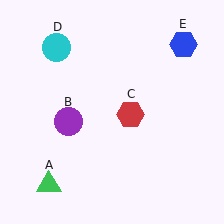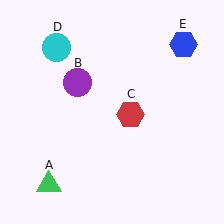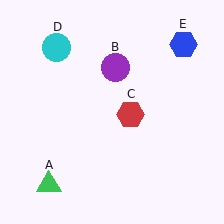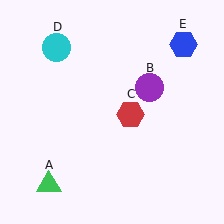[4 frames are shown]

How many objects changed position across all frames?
1 object changed position: purple circle (object B).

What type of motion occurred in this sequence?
The purple circle (object B) rotated clockwise around the center of the scene.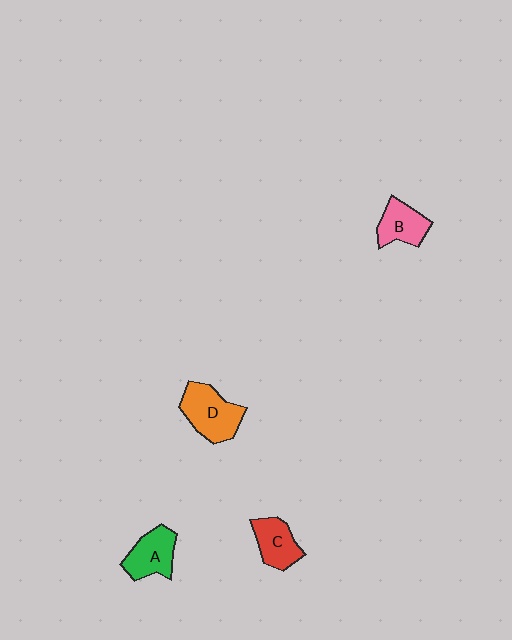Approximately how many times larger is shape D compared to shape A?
Approximately 1.3 times.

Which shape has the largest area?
Shape D (orange).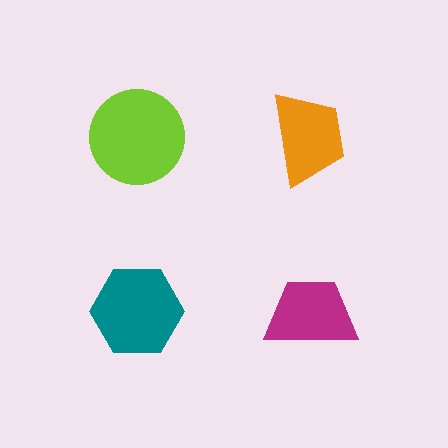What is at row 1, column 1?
A lime circle.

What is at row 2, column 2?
A magenta trapezoid.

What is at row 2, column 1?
A teal hexagon.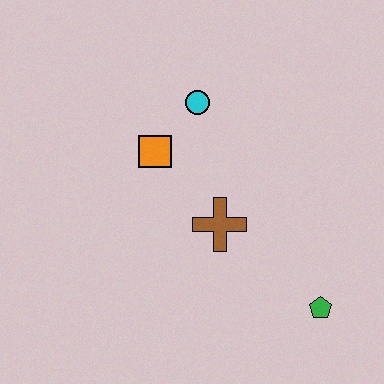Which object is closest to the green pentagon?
The brown cross is closest to the green pentagon.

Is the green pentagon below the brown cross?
Yes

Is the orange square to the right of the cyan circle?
No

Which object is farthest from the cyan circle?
The green pentagon is farthest from the cyan circle.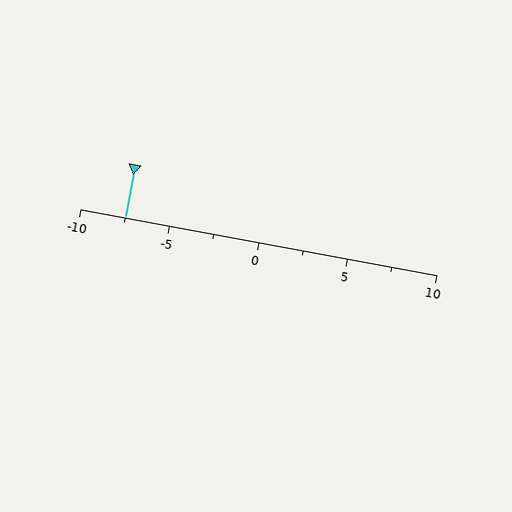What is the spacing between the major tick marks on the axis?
The major ticks are spaced 5 apart.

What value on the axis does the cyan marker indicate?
The marker indicates approximately -7.5.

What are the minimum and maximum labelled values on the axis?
The axis runs from -10 to 10.